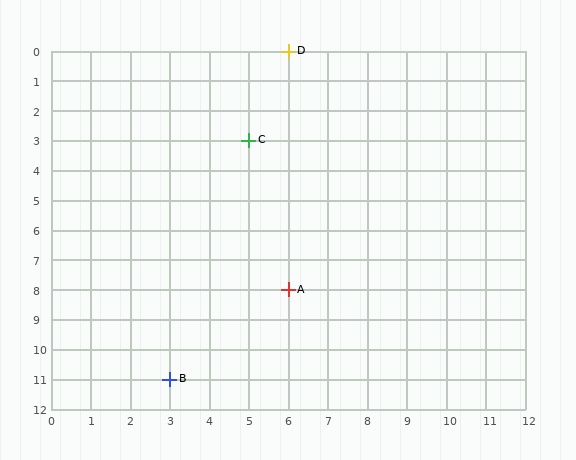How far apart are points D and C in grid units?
Points D and C are 1 column and 3 rows apart (about 3.2 grid units diagonally).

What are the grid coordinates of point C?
Point C is at grid coordinates (5, 3).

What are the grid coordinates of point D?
Point D is at grid coordinates (6, 0).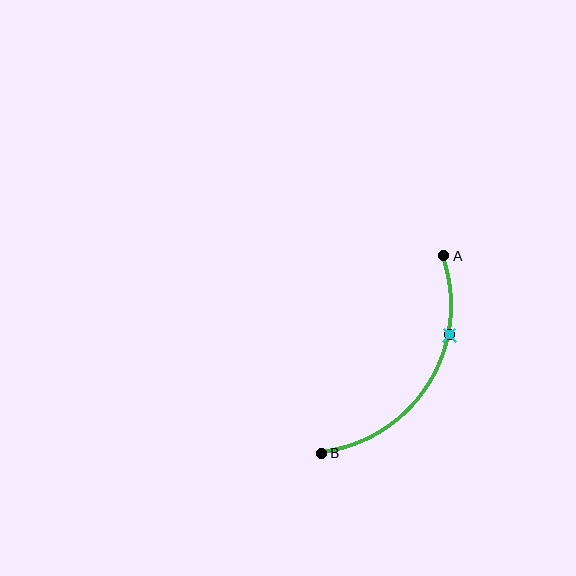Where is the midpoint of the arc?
The arc midpoint is the point on the curve farthest from the straight line joining A and B. It sits to the right of that line.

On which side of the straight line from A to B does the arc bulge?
The arc bulges to the right of the straight line connecting A and B.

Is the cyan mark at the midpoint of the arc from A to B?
No. The cyan mark lies on the arc but is closer to endpoint A. The arc midpoint would be at the point on the curve equidistant along the arc from both A and B.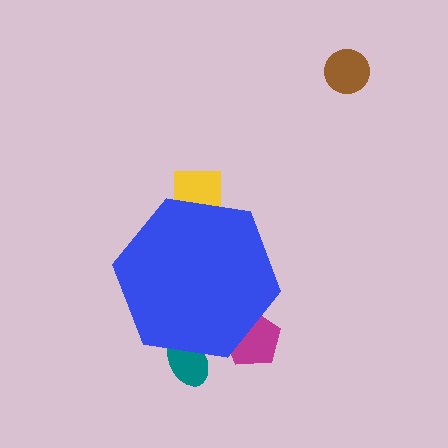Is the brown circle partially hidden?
No, the brown circle is fully visible.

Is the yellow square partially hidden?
Yes, the yellow square is partially hidden behind the blue hexagon.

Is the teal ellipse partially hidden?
Yes, the teal ellipse is partially hidden behind the blue hexagon.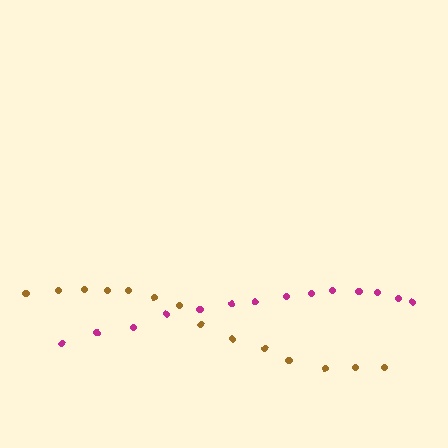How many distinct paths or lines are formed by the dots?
There are 2 distinct paths.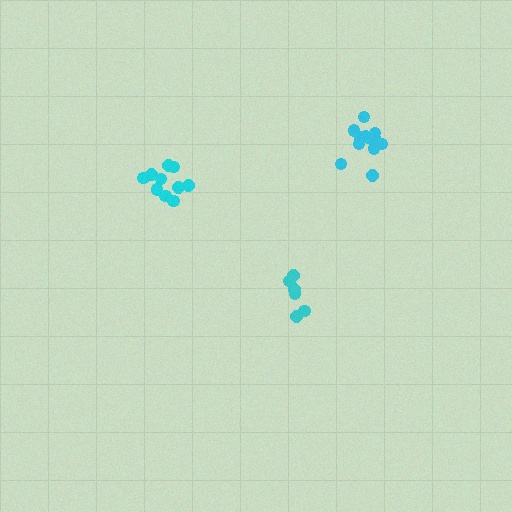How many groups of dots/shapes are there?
There are 3 groups.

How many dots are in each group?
Group 1: 10 dots, Group 2: 6 dots, Group 3: 12 dots (28 total).